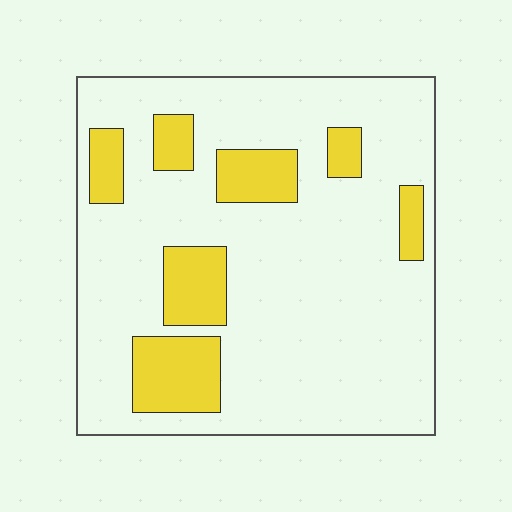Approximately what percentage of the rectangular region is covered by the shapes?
Approximately 20%.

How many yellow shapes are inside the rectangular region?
7.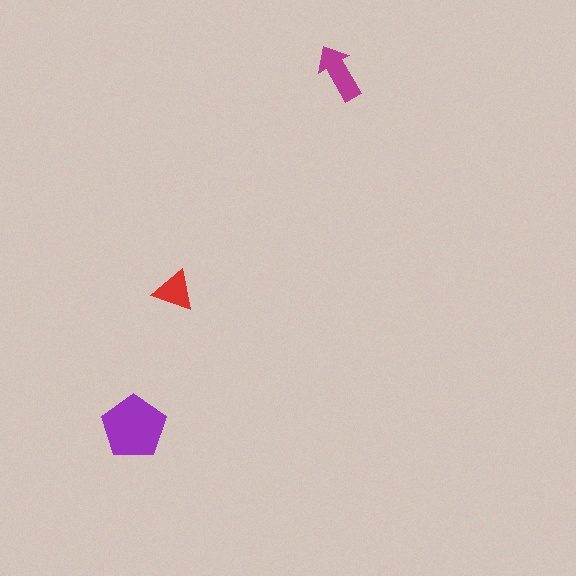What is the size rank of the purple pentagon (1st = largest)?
1st.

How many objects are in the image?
There are 3 objects in the image.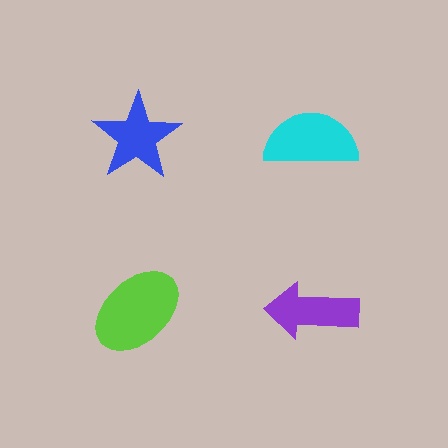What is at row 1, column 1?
A blue star.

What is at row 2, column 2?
A purple arrow.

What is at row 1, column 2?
A cyan semicircle.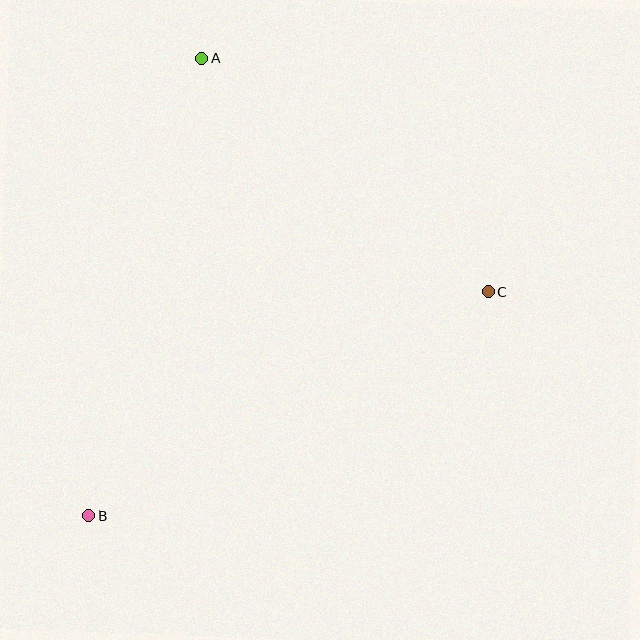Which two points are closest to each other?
Points A and C are closest to each other.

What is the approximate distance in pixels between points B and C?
The distance between B and C is approximately 458 pixels.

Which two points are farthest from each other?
Points A and B are farthest from each other.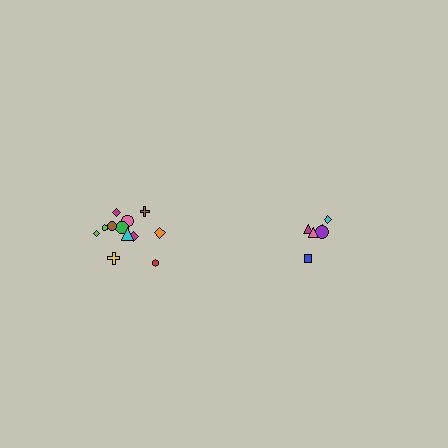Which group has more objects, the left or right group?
The left group.